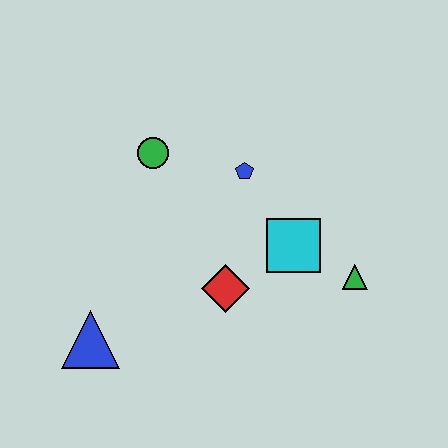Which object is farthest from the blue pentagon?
The blue triangle is farthest from the blue pentagon.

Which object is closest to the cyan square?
The green triangle is closest to the cyan square.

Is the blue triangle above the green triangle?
No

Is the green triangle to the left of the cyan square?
No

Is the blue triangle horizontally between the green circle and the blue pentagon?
No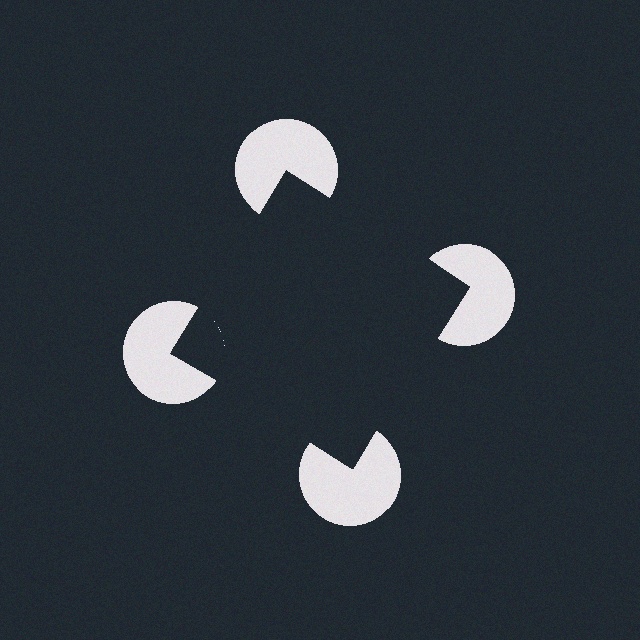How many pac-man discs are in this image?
There are 4 — one at each vertex of the illusory square.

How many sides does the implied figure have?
4 sides.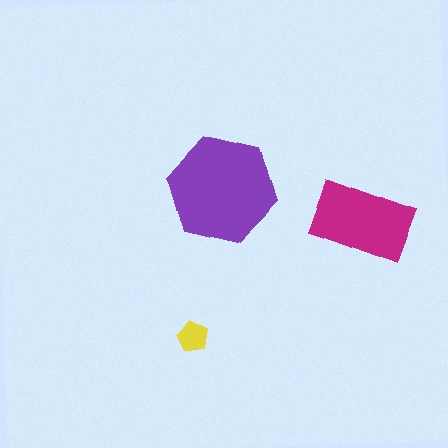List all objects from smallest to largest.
The yellow pentagon, the magenta rectangle, the purple hexagon.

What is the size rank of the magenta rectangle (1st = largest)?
2nd.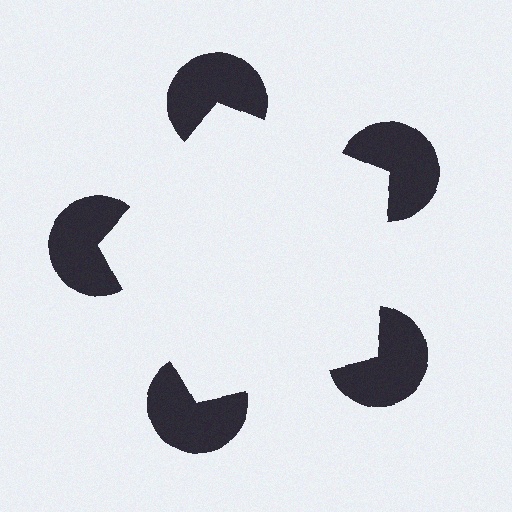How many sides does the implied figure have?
5 sides.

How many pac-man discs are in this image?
There are 5 — one at each vertex of the illusory pentagon.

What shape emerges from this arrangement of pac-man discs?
An illusory pentagon — its edges are inferred from the aligned wedge cuts in the pac-man discs, not physically drawn.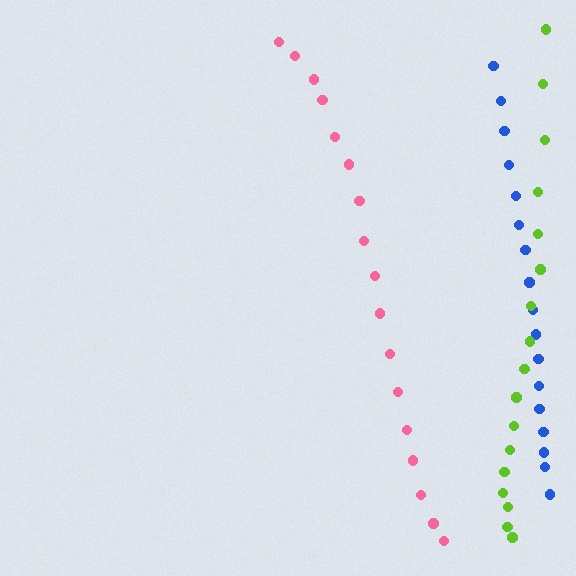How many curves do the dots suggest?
There are 3 distinct paths.